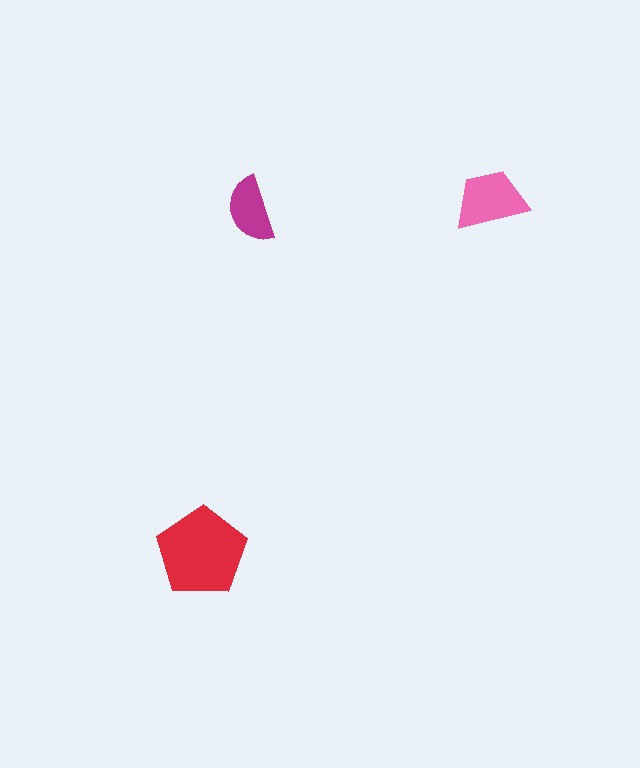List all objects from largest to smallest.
The red pentagon, the pink trapezoid, the magenta semicircle.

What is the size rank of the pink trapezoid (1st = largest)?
2nd.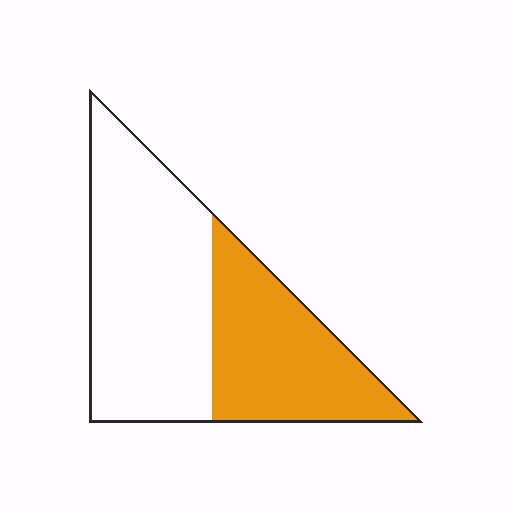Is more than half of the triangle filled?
No.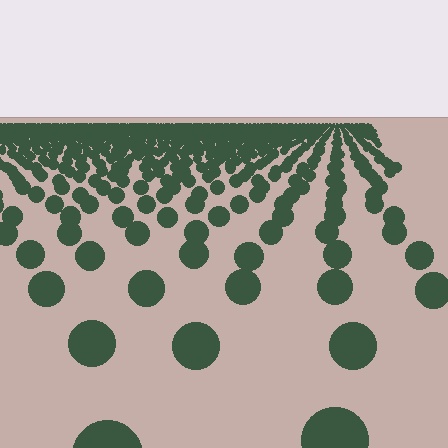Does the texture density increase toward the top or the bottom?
Density increases toward the top.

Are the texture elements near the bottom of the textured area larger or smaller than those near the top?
Larger. Near the bottom, elements are closer to the viewer and appear at a bigger on-screen size.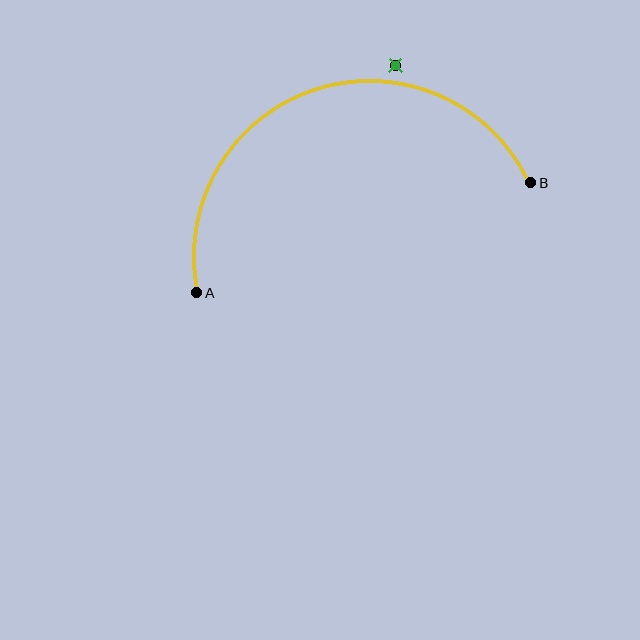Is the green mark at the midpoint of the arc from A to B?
No — the green mark does not lie on the arc at all. It sits slightly outside the curve.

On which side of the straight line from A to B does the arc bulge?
The arc bulges above the straight line connecting A and B.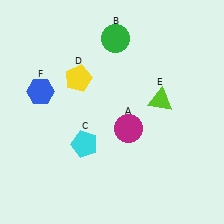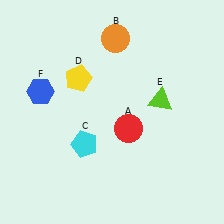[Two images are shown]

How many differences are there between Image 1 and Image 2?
There are 2 differences between the two images.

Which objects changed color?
A changed from magenta to red. B changed from green to orange.